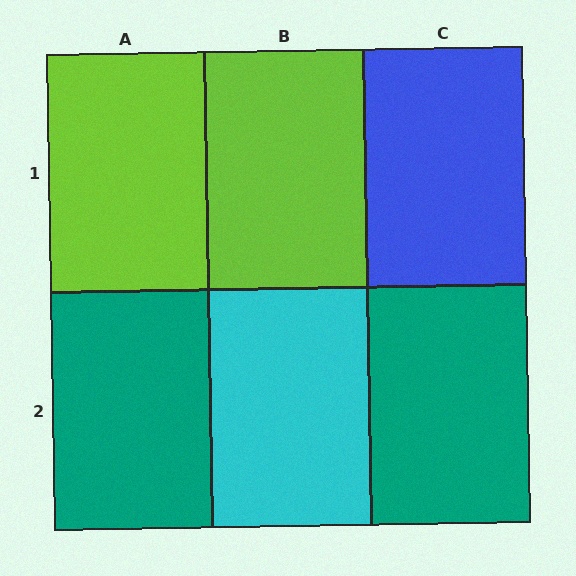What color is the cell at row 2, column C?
Teal.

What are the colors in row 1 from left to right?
Lime, lime, blue.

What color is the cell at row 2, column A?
Teal.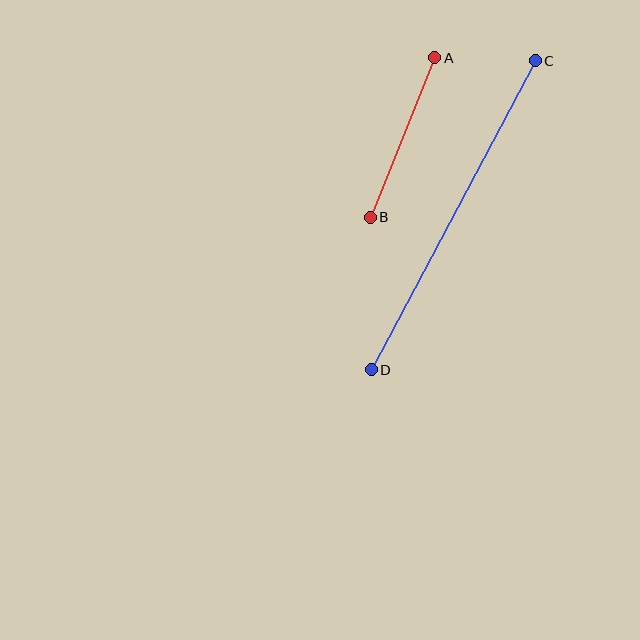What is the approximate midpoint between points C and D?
The midpoint is at approximately (453, 215) pixels.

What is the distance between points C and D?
The distance is approximately 350 pixels.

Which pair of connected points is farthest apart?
Points C and D are farthest apart.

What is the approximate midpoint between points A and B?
The midpoint is at approximately (403, 137) pixels.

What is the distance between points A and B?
The distance is approximately 172 pixels.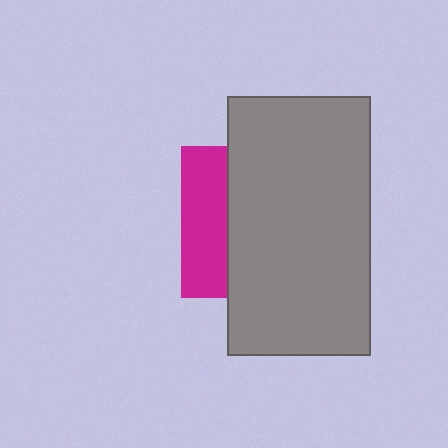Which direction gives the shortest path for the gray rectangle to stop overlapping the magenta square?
Moving right gives the shortest separation.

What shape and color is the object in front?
The object in front is a gray rectangle.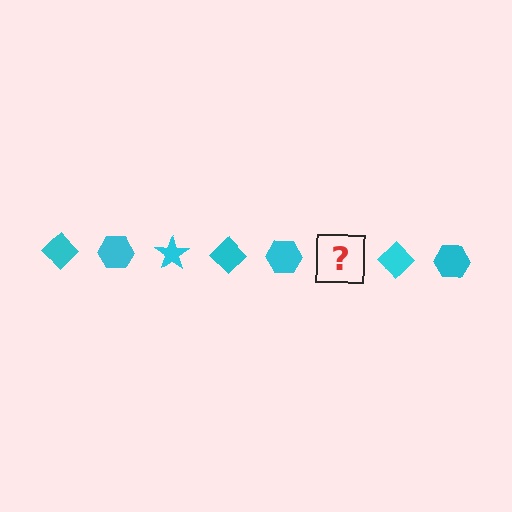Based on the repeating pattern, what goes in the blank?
The blank should be a cyan star.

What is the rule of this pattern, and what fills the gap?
The rule is that the pattern cycles through diamond, hexagon, star shapes in cyan. The gap should be filled with a cyan star.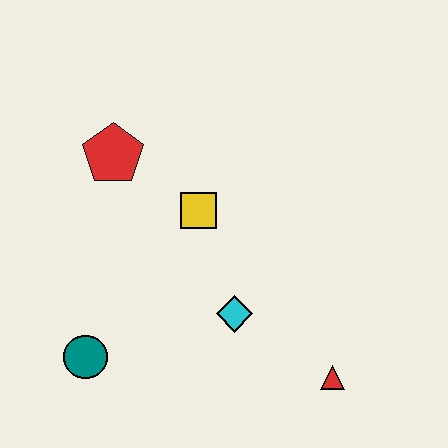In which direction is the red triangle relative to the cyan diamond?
The red triangle is to the right of the cyan diamond.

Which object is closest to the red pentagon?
The yellow square is closest to the red pentagon.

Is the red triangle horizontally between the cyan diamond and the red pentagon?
No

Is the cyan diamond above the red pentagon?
No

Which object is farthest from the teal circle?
The red triangle is farthest from the teal circle.